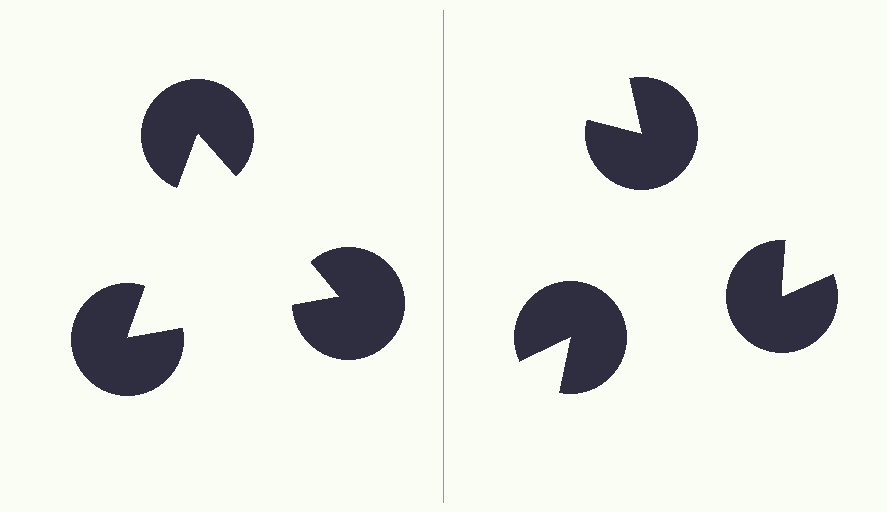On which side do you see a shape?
An illusory triangle appears on the left side. On the right side the wedge cuts are rotated, so no coherent shape forms.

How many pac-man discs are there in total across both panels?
6 — 3 on each side.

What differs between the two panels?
The pac-man discs are positioned identically on both sides; only the wedge orientations differ. On the left they align to a triangle; on the right they are misaligned.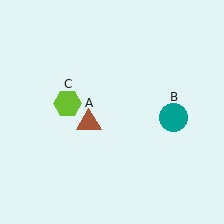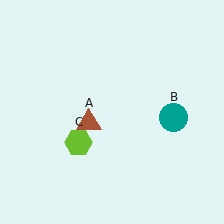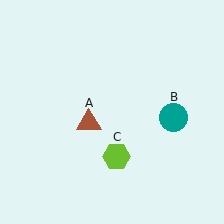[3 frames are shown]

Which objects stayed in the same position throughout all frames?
Brown triangle (object A) and teal circle (object B) remained stationary.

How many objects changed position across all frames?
1 object changed position: lime hexagon (object C).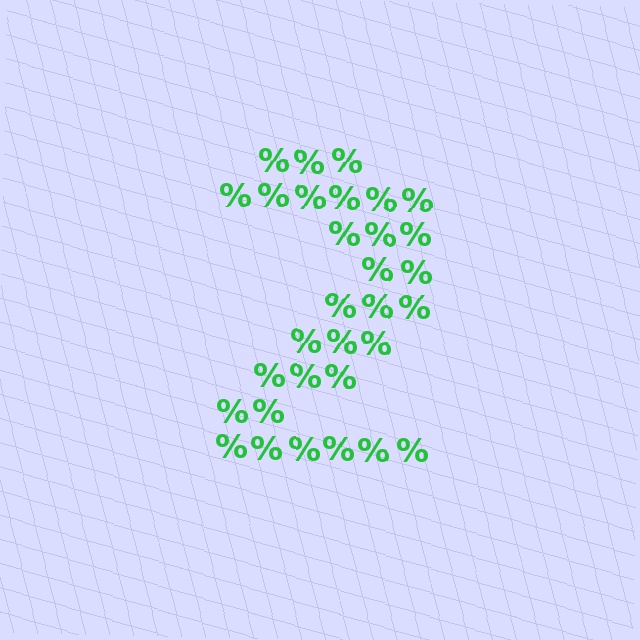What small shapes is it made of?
It is made of small percent signs.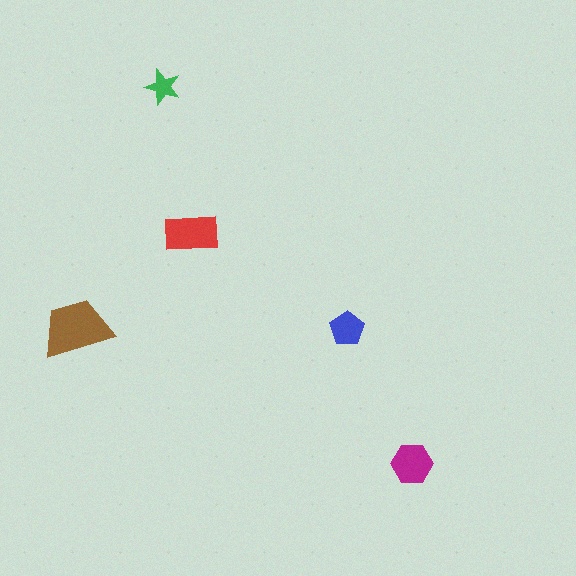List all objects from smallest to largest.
The green star, the blue pentagon, the magenta hexagon, the red rectangle, the brown trapezoid.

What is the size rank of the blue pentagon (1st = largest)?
4th.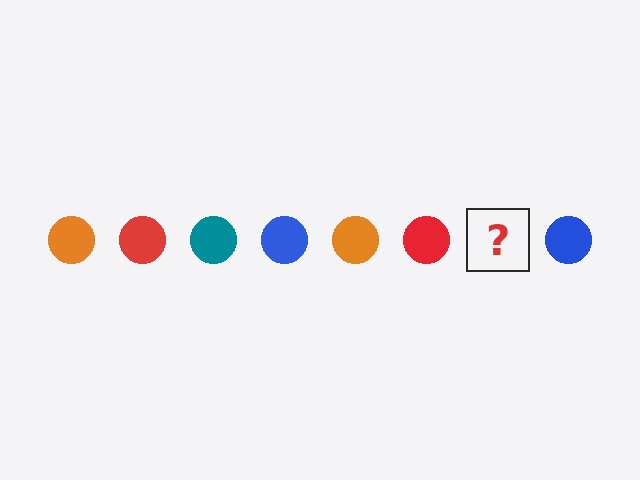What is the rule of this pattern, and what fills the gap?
The rule is that the pattern cycles through orange, red, teal, blue circles. The gap should be filled with a teal circle.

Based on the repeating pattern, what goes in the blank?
The blank should be a teal circle.